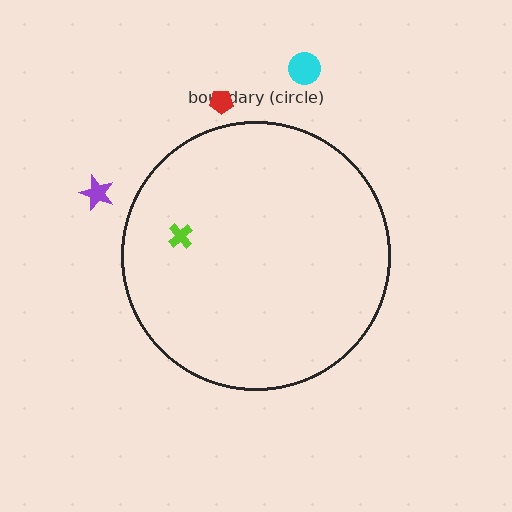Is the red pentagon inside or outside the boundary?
Outside.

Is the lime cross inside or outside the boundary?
Inside.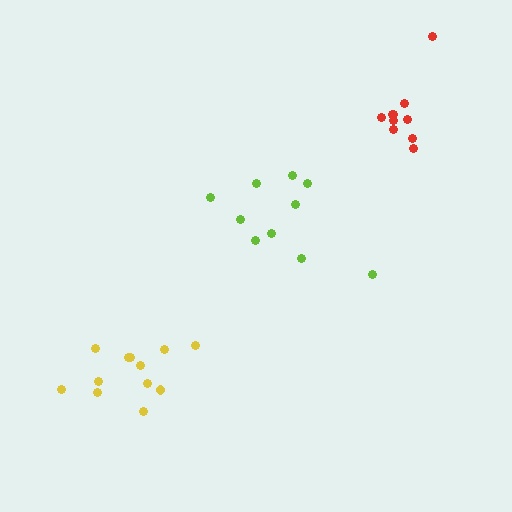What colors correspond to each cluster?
The clusters are colored: yellow, lime, red.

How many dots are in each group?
Group 1: 12 dots, Group 2: 10 dots, Group 3: 10 dots (32 total).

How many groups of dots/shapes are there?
There are 3 groups.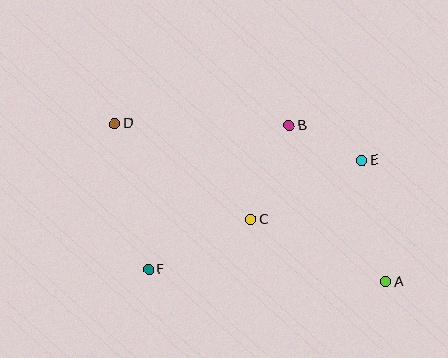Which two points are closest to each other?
Points B and E are closest to each other.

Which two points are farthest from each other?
Points A and D are farthest from each other.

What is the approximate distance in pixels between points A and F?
The distance between A and F is approximately 238 pixels.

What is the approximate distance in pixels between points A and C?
The distance between A and C is approximately 149 pixels.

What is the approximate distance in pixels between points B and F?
The distance between B and F is approximately 201 pixels.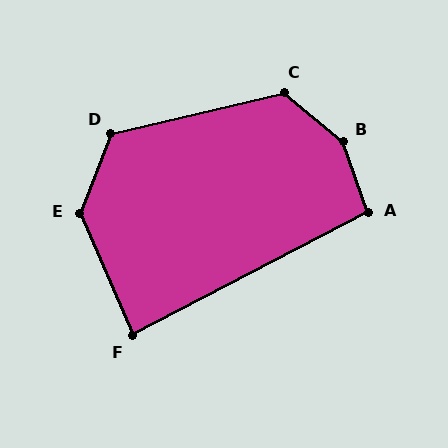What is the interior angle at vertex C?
Approximately 127 degrees (obtuse).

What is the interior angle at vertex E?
Approximately 135 degrees (obtuse).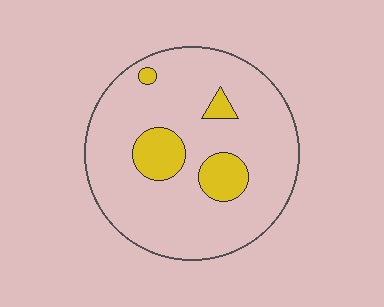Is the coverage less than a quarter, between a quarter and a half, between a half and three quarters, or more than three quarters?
Less than a quarter.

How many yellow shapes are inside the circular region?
4.